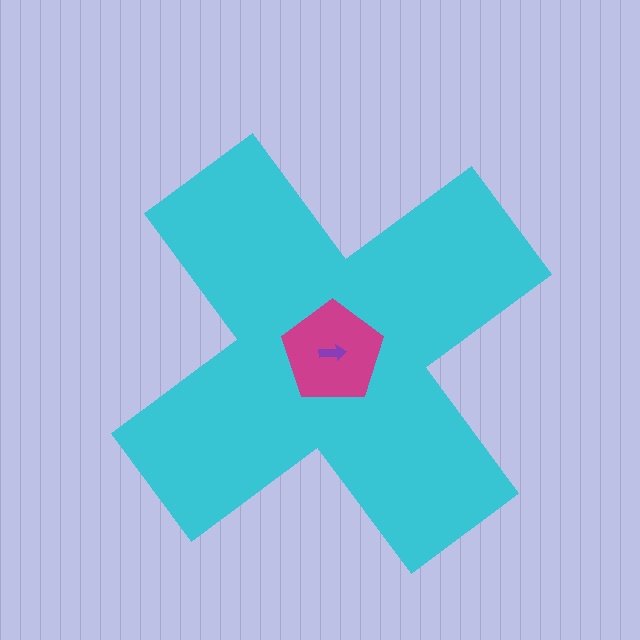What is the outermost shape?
The cyan cross.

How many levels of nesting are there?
3.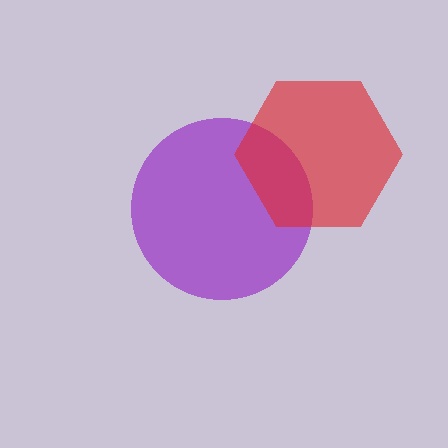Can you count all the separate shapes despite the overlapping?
Yes, there are 2 separate shapes.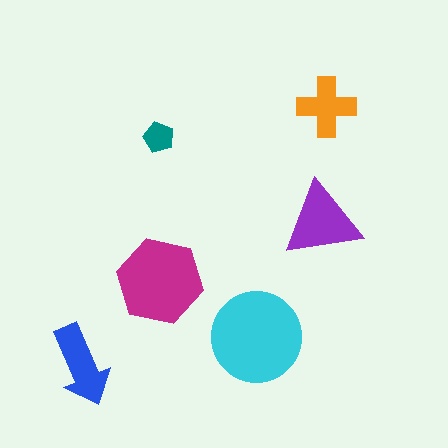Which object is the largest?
The cyan circle.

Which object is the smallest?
The teal pentagon.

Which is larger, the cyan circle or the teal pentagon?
The cyan circle.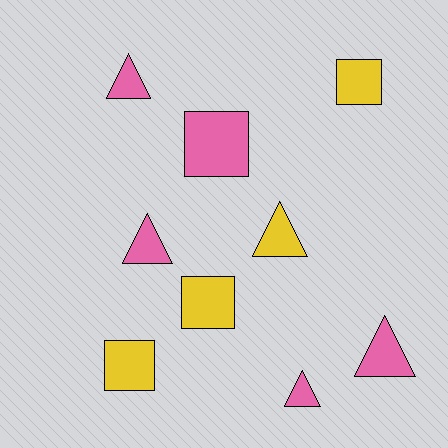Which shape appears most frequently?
Triangle, with 5 objects.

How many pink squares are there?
There is 1 pink square.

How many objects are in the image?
There are 9 objects.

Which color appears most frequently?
Pink, with 5 objects.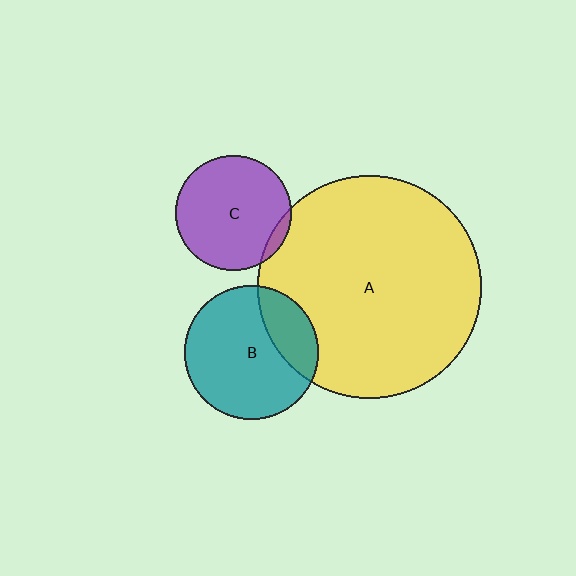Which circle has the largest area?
Circle A (yellow).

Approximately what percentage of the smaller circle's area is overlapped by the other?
Approximately 25%.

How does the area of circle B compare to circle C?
Approximately 1.4 times.